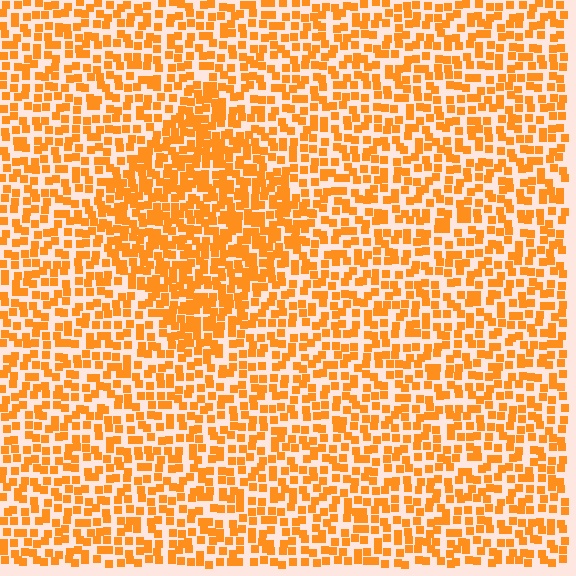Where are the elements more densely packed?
The elements are more densely packed inside the diamond boundary.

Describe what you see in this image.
The image contains small orange elements arranged at two different densities. A diamond-shaped region is visible where the elements are more densely packed than the surrounding area.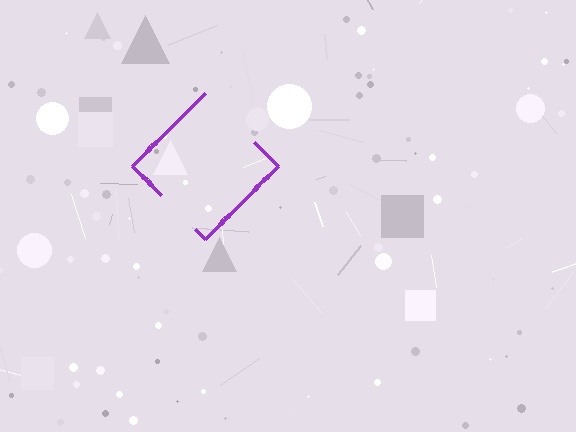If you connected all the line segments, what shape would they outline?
They would outline a diamond.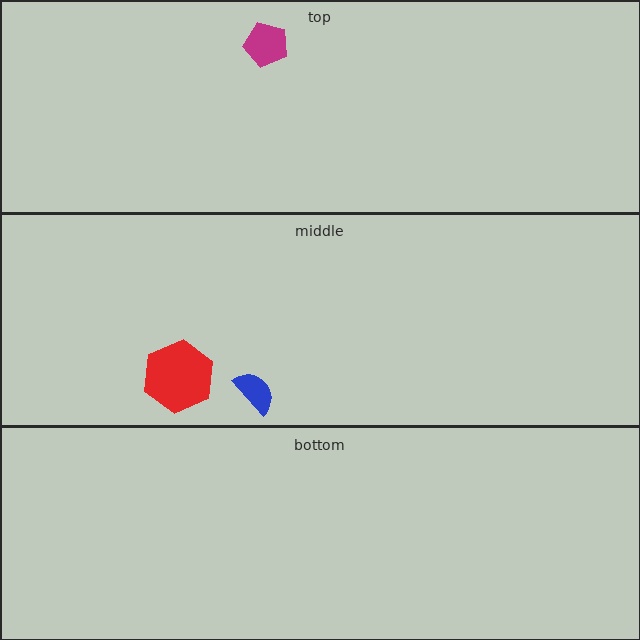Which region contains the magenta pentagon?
The top region.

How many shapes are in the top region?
1.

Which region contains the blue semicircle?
The middle region.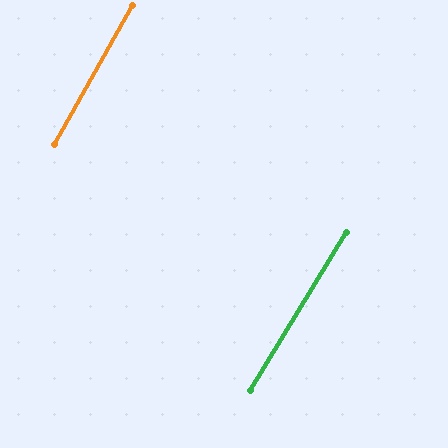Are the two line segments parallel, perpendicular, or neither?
Parallel — their directions differ by only 2.0°.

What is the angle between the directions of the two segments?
Approximately 2 degrees.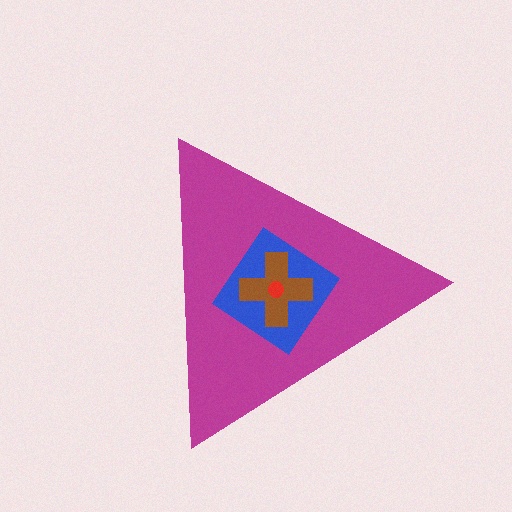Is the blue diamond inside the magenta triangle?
Yes.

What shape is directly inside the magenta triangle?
The blue diamond.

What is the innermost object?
The red circle.